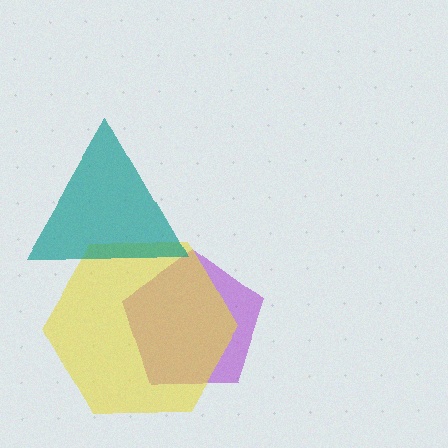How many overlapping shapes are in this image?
There are 3 overlapping shapes in the image.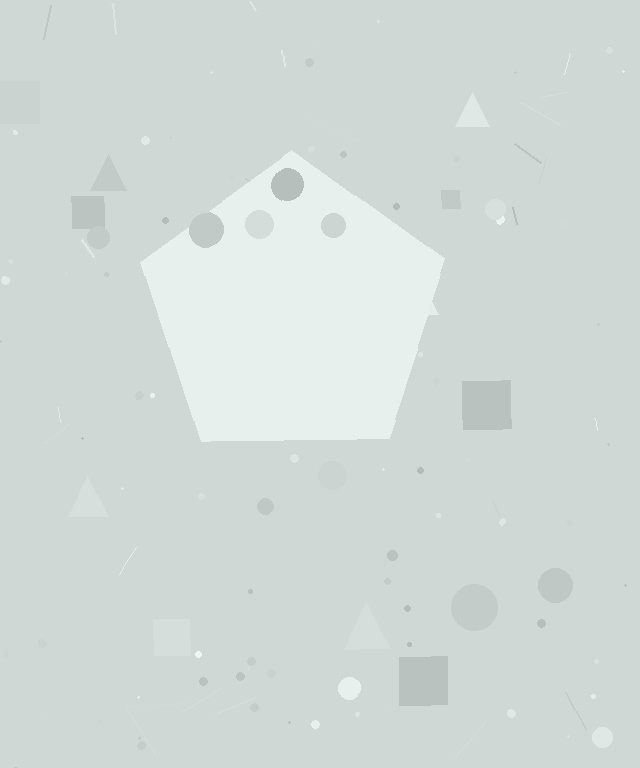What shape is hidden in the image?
A pentagon is hidden in the image.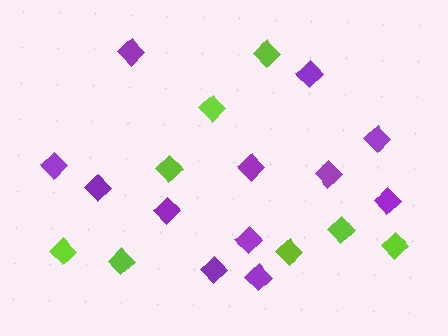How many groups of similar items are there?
There are 2 groups: one group of purple diamonds (12) and one group of lime diamonds (8).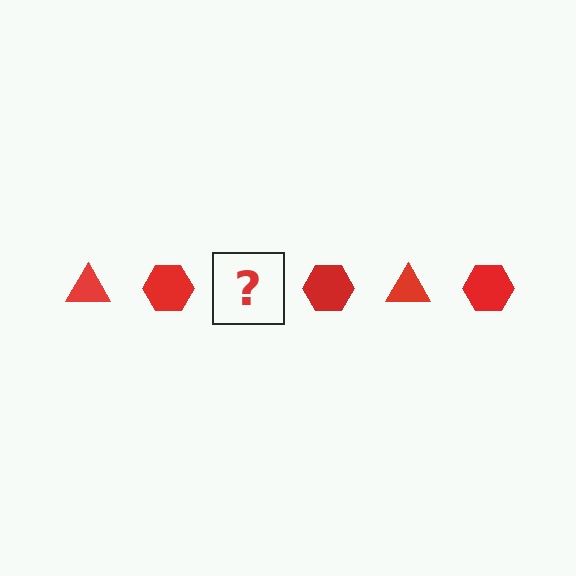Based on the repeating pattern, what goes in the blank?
The blank should be a red triangle.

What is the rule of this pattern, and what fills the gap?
The rule is that the pattern cycles through triangle, hexagon shapes in red. The gap should be filled with a red triangle.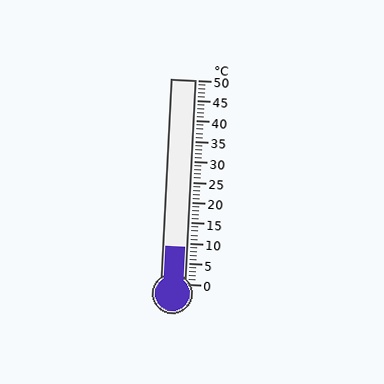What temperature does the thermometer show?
The thermometer shows approximately 9°C.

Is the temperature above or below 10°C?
The temperature is below 10°C.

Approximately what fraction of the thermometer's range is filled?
The thermometer is filled to approximately 20% of its range.